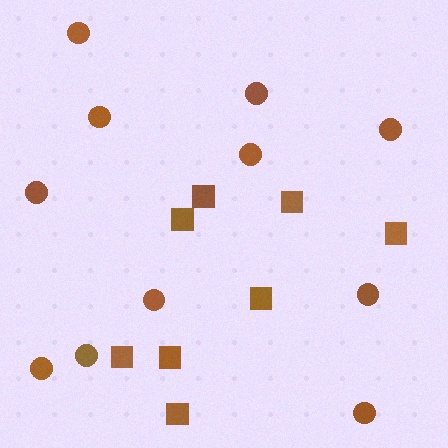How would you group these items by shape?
There are 2 groups: one group of squares (8) and one group of circles (11).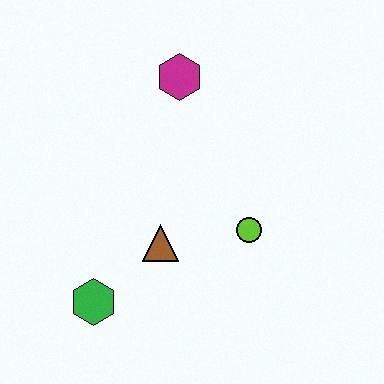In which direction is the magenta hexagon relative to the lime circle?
The magenta hexagon is above the lime circle.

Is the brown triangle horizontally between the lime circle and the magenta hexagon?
No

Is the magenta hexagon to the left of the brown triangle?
No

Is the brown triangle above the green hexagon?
Yes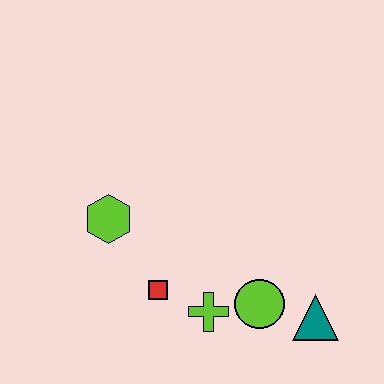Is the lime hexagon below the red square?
No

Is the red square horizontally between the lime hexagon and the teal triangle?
Yes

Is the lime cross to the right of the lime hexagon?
Yes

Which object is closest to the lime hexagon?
The red square is closest to the lime hexagon.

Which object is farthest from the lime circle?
The lime hexagon is farthest from the lime circle.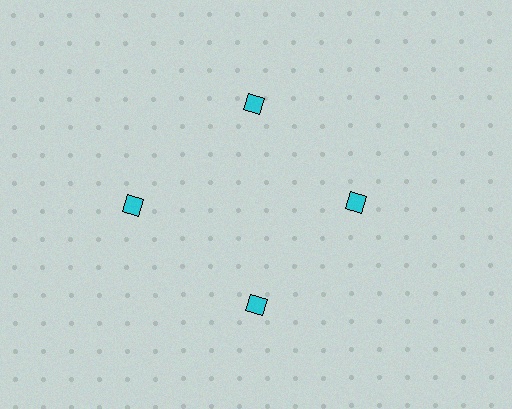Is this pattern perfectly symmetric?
No. The 4 cyan diamonds are arranged in a ring, but one element near the 9 o'clock position is pushed outward from the center, breaking the 4-fold rotational symmetry.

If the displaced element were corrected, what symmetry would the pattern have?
It would have 4-fold rotational symmetry — the pattern would map onto itself every 90 degrees.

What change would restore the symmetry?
The symmetry would be restored by moving it inward, back onto the ring so that all 4 diamonds sit at equal angles and equal distance from the center.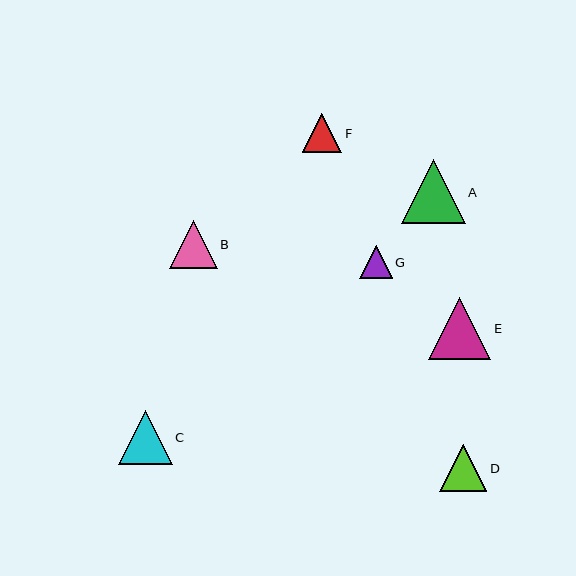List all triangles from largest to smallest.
From largest to smallest: A, E, C, B, D, F, G.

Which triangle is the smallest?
Triangle G is the smallest with a size of approximately 33 pixels.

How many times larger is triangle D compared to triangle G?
Triangle D is approximately 1.4 times the size of triangle G.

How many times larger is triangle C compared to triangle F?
Triangle C is approximately 1.4 times the size of triangle F.